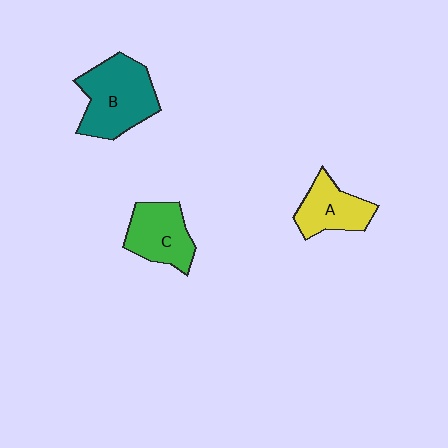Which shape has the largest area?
Shape B (teal).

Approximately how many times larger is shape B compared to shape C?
Approximately 1.4 times.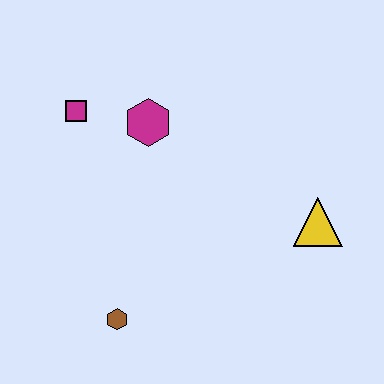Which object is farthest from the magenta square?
The yellow triangle is farthest from the magenta square.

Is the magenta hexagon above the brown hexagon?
Yes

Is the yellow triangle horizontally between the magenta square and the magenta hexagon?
No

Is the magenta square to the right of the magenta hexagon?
No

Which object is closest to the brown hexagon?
The magenta hexagon is closest to the brown hexagon.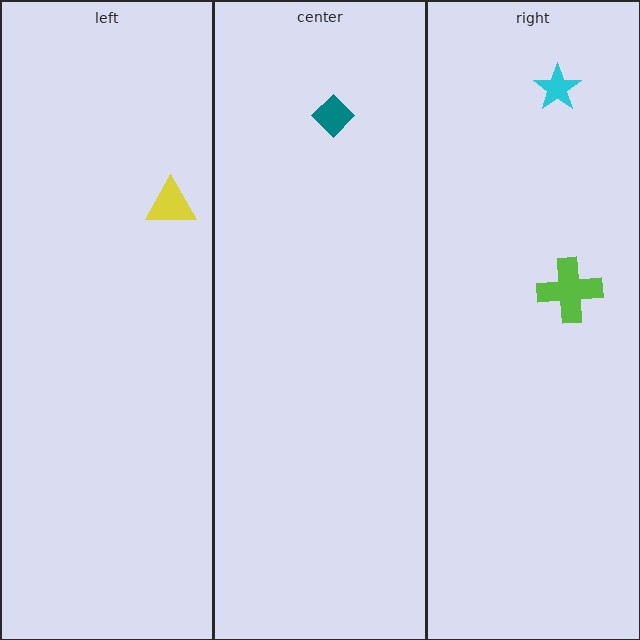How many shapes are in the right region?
2.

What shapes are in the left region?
The yellow triangle.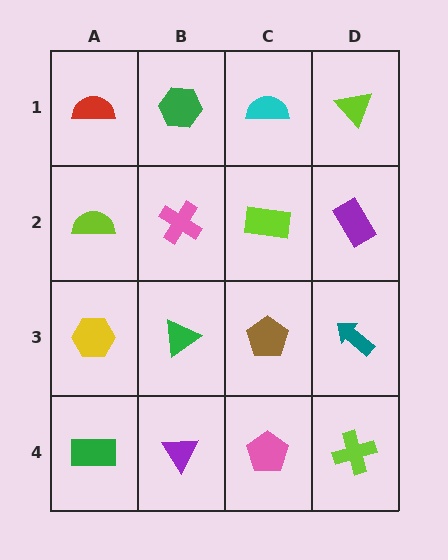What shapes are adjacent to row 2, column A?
A red semicircle (row 1, column A), a yellow hexagon (row 3, column A), a pink cross (row 2, column B).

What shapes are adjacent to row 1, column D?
A purple rectangle (row 2, column D), a cyan semicircle (row 1, column C).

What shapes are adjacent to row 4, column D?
A teal arrow (row 3, column D), a pink pentagon (row 4, column C).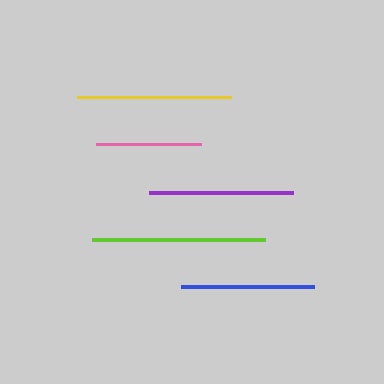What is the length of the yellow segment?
The yellow segment is approximately 154 pixels long.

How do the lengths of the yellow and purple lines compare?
The yellow and purple lines are approximately the same length.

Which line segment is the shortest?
The pink line is the shortest at approximately 106 pixels.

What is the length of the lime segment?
The lime segment is approximately 172 pixels long.